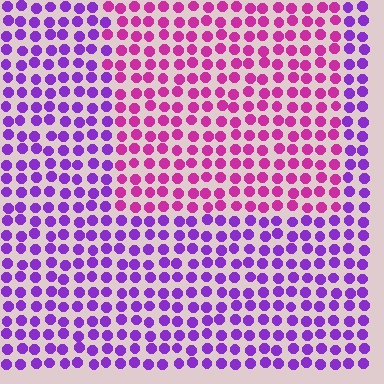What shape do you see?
I see a rectangle.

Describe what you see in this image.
The image is filled with small purple elements in a uniform arrangement. A rectangle-shaped region is visible where the elements are tinted to a slightly different hue, forming a subtle color boundary.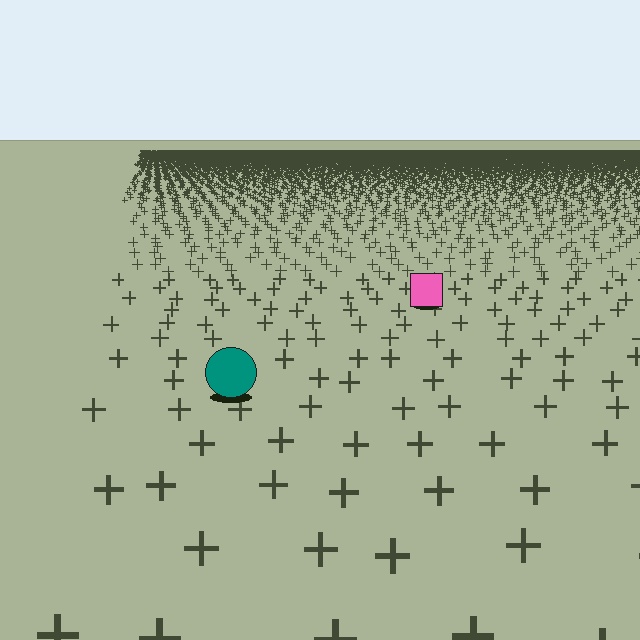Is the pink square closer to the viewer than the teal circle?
No. The teal circle is closer — you can tell from the texture gradient: the ground texture is coarser near it.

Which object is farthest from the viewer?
The pink square is farthest from the viewer. It appears smaller and the ground texture around it is denser.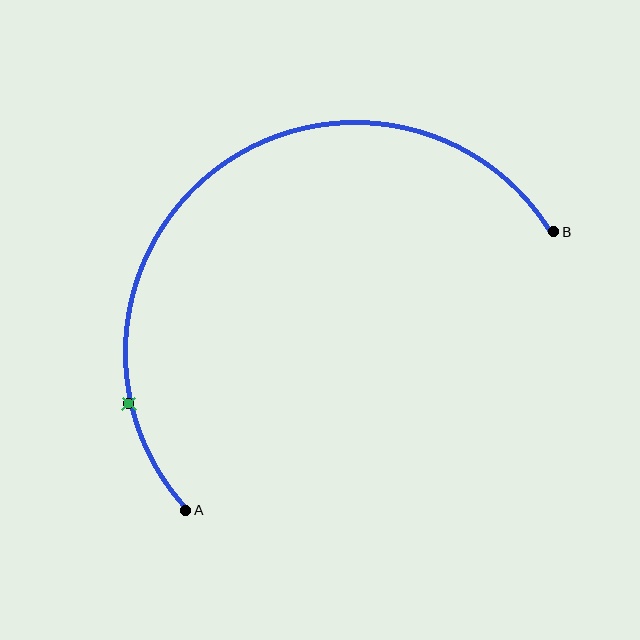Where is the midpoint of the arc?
The arc midpoint is the point on the curve farthest from the straight line joining A and B. It sits above and to the left of that line.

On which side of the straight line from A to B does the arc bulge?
The arc bulges above and to the left of the straight line connecting A and B.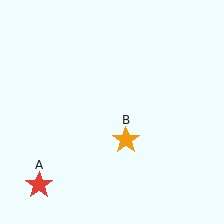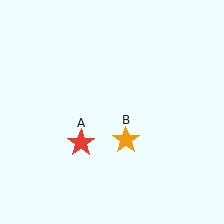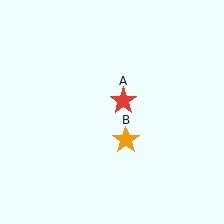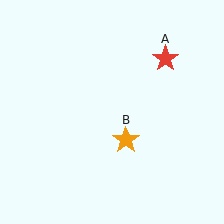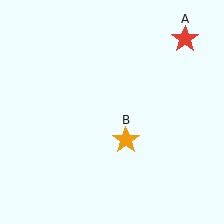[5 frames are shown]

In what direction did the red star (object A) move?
The red star (object A) moved up and to the right.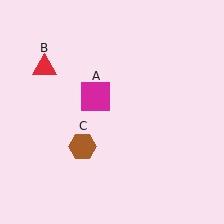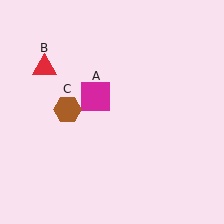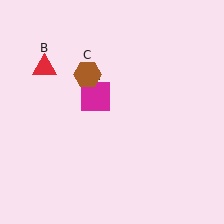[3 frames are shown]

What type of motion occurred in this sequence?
The brown hexagon (object C) rotated clockwise around the center of the scene.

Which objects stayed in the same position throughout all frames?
Magenta square (object A) and red triangle (object B) remained stationary.